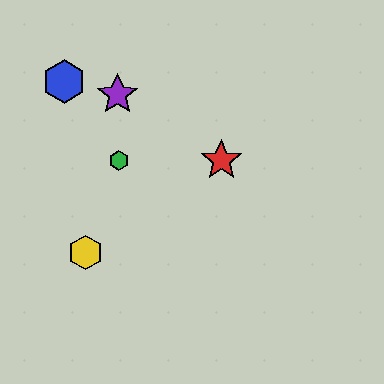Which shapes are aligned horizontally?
The red star, the green hexagon are aligned horizontally.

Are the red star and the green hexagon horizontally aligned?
Yes, both are at y≈160.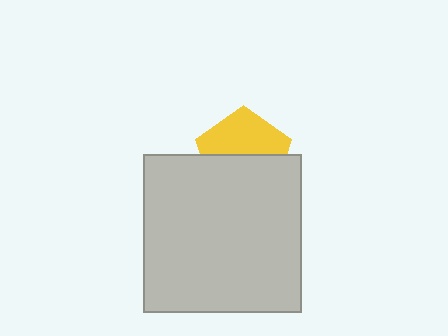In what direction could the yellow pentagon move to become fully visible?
The yellow pentagon could move up. That would shift it out from behind the light gray square entirely.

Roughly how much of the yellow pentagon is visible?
About half of it is visible (roughly 48%).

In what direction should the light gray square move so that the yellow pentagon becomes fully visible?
The light gray square should move down. That is the shortest direction to clear the overlap and leave the yellow pentagon fully visible.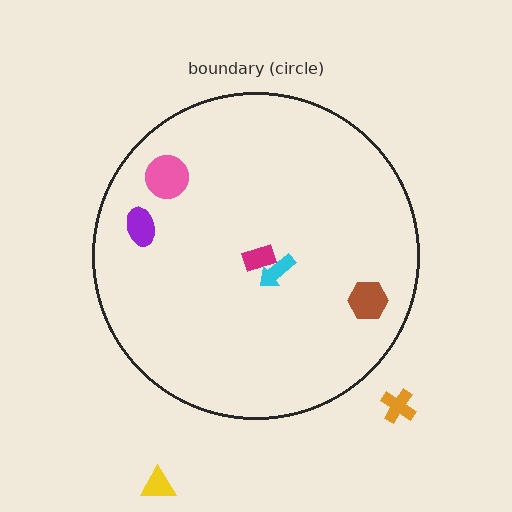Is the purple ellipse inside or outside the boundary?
Inside.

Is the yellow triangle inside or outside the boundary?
Outside.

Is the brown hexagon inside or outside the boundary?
Inside.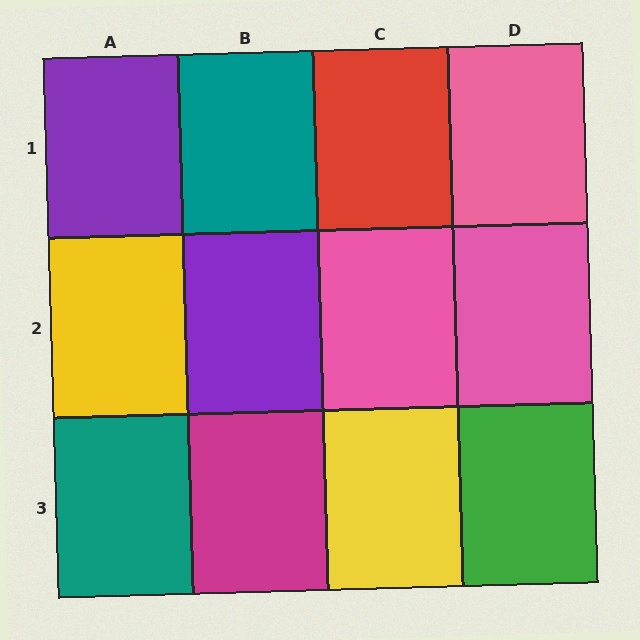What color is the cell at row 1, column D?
Pink.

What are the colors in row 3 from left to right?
Teal, magenta, yellow, green.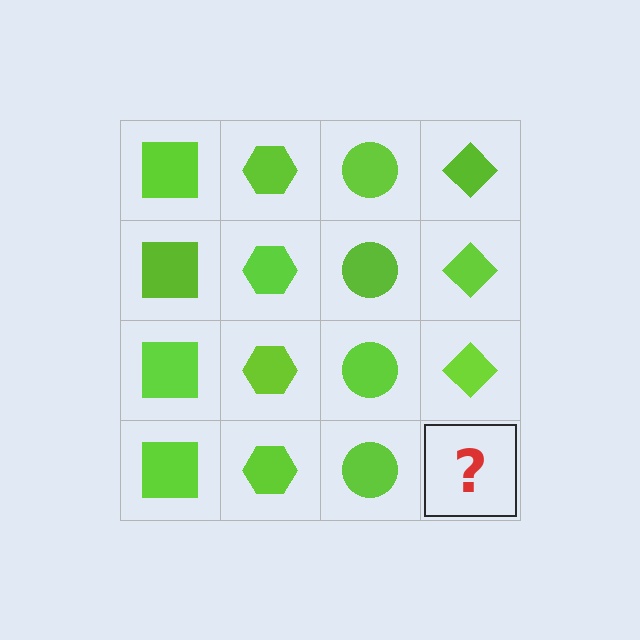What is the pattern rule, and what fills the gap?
The rule is that each column has a consistent shape. The gap should be filled with a lime diamond.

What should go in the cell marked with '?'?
The missing cell should contain a lime diamond.